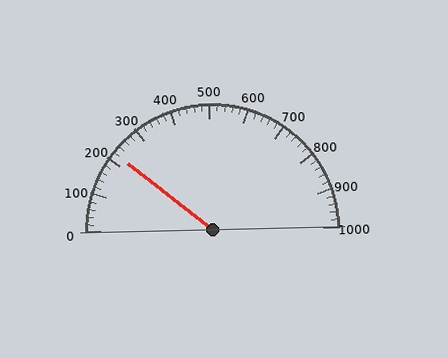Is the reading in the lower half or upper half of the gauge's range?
The reading is in the lower half of the range (0 to 1000).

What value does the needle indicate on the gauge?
The needle indicates approximately 220.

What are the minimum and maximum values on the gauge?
The gauge ranges from 0 to 1000.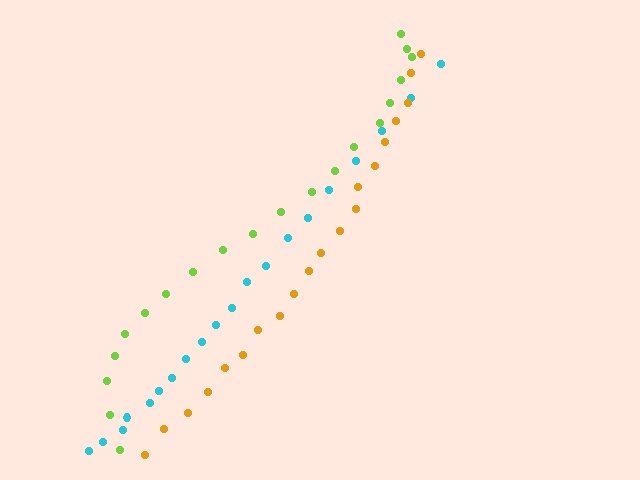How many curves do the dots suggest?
There are 3 distinct paths.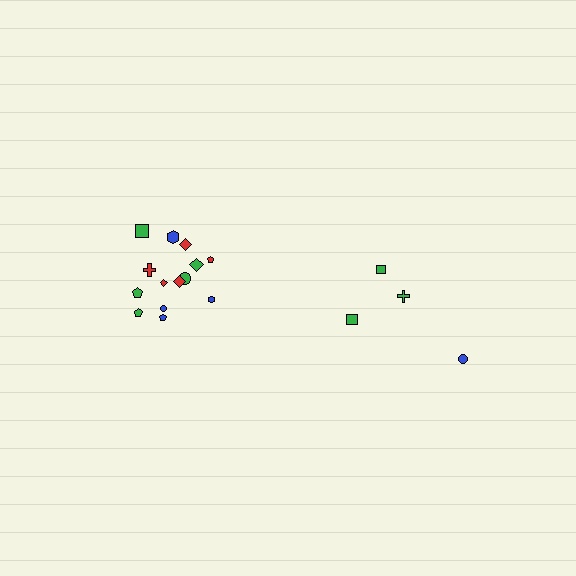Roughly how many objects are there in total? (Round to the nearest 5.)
Roughly 20 objects in total.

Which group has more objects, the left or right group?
The left group.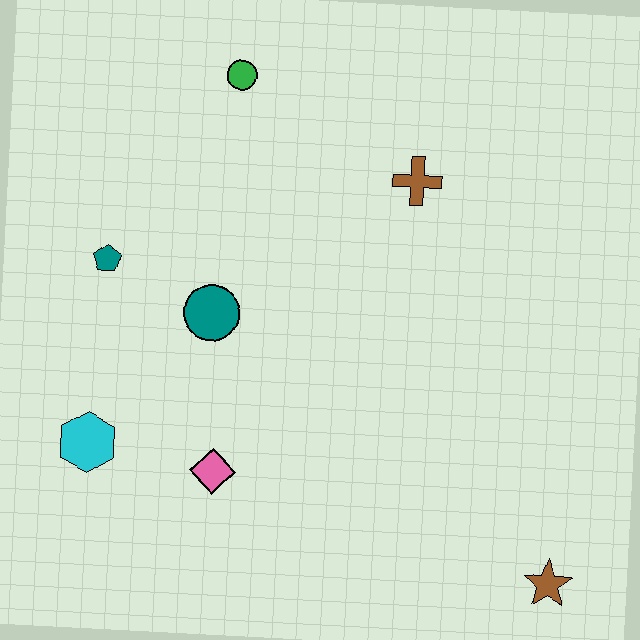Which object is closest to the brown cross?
The green circle is closest to the brown cross.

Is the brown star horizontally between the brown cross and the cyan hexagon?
No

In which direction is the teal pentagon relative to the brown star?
The teal pentagon is to the left of the brown star.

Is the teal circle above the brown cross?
No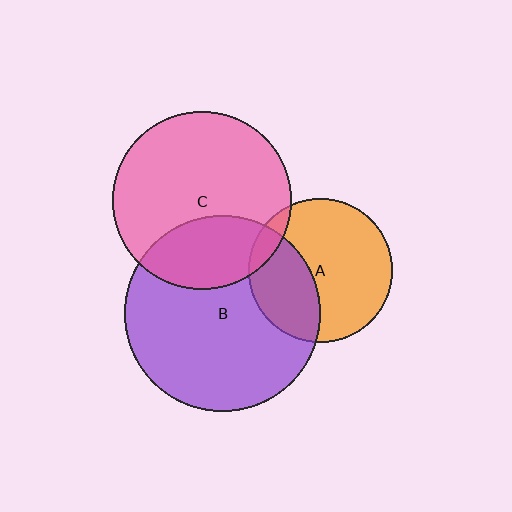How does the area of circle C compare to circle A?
Approximately 1.5 times.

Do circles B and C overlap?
Yes.